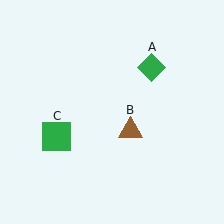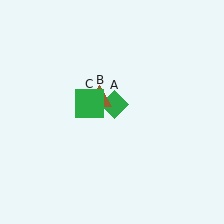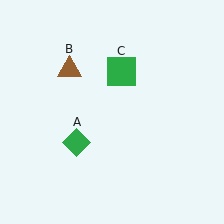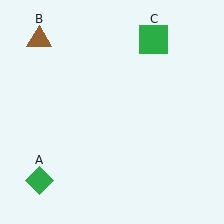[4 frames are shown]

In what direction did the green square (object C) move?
The green square (object C) moved up and to the right.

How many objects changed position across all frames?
3 objects changed position: green diamond (object A), brown triangle (object B), green square (object C).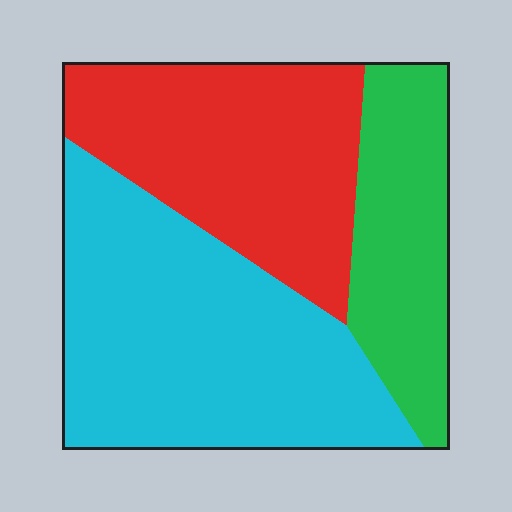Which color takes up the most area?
Cyan, at roughly 45%.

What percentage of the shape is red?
Red covers around 35% of the shape.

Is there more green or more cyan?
Cyan.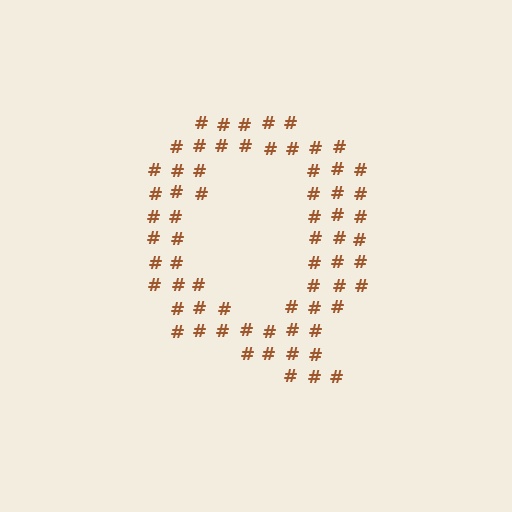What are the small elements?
The small elements are hash symbols.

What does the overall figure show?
The overall figure shows the letter Q.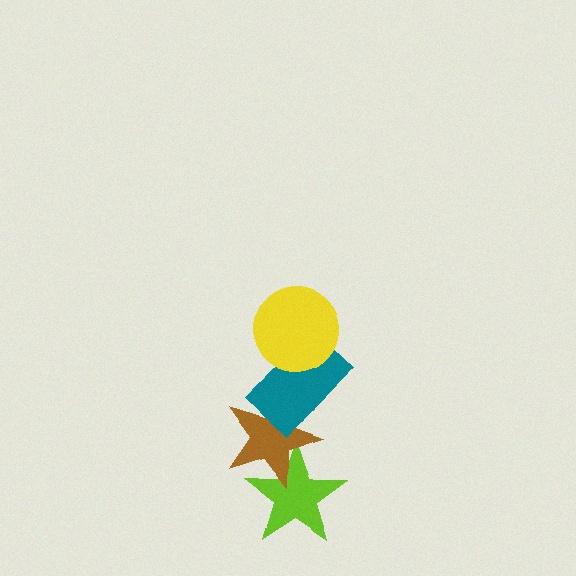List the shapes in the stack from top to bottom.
From top to bottom: the yellow circle, the teal rectangle, the brown star, the lime star.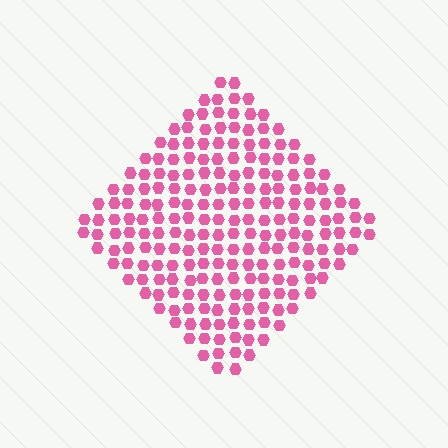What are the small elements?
The small elements are hexagons.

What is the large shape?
The large shape is a diamond.